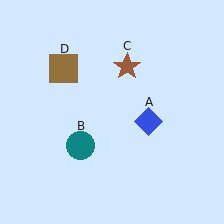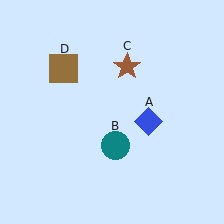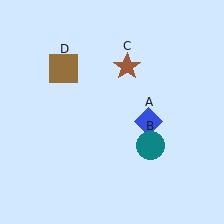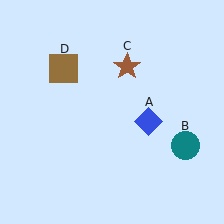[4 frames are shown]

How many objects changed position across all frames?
1 object changed position: teal circle (object B).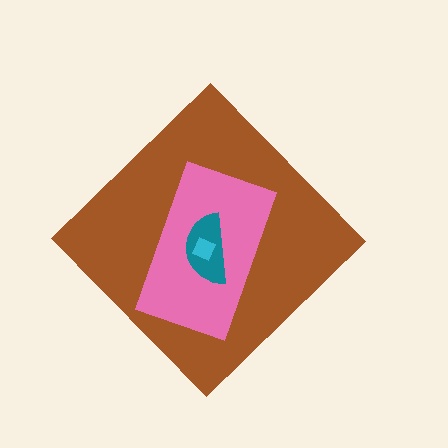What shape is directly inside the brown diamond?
The pink rectangle.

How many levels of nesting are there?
4.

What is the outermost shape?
The brown diamond.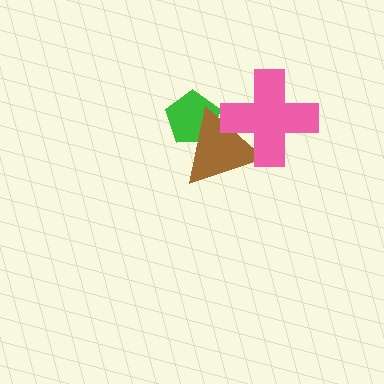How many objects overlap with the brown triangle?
2 objects overlap with the brown triangle.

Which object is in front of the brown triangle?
The pink cross is in front of the brown triangle.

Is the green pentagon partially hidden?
Yes, it is partially covered by another shape.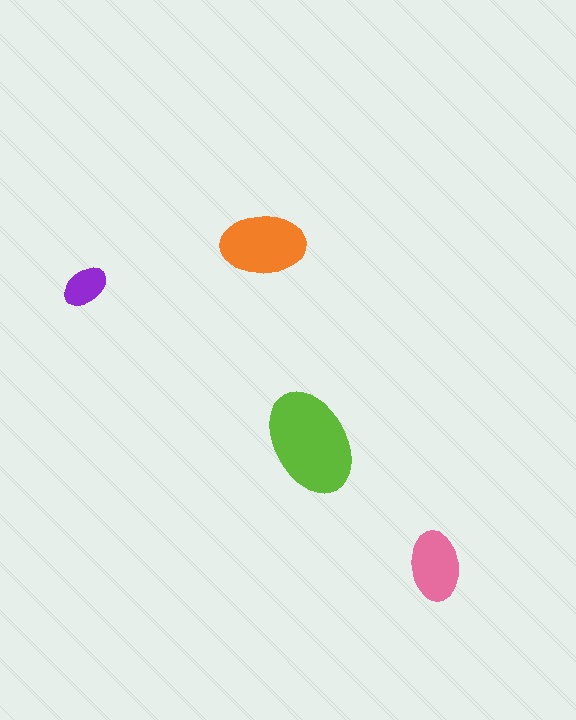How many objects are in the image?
There are 4 objects in the image.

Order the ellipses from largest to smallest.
the lime one, the orange one, the pink one, the purple one.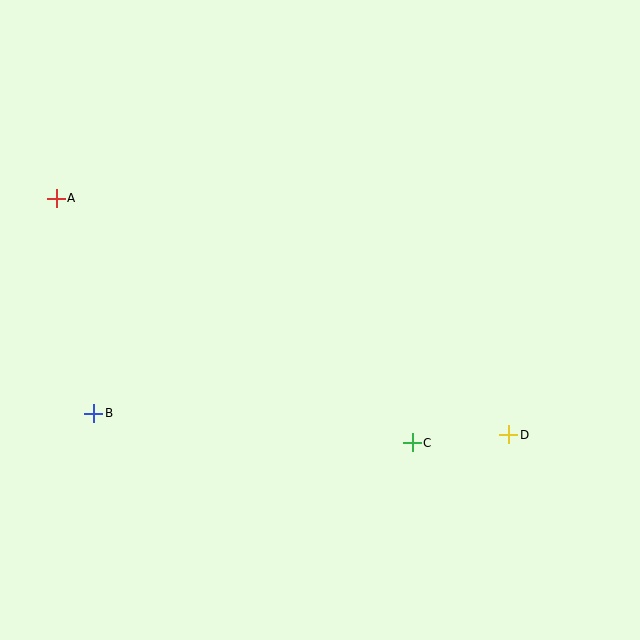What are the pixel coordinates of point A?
Point A is at (56, 198).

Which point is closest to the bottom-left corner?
Point B is closest to the bottom-left corner.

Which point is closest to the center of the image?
Point C at (412, 443) is closest to the center.